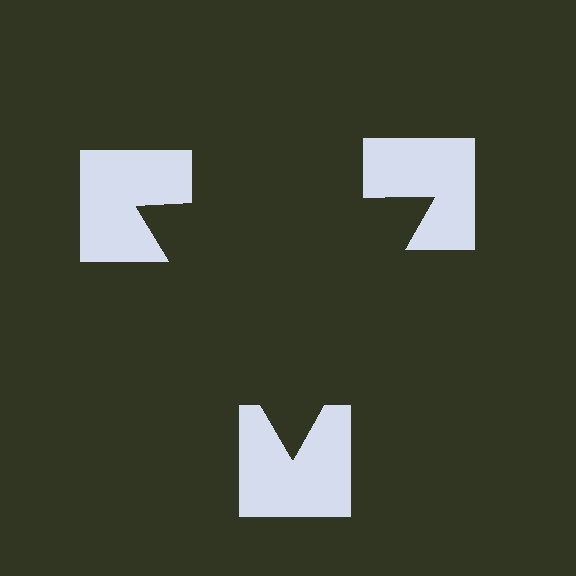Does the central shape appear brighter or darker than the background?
It typically appears slightly darker than the background, even though no actual brightness change is drawn.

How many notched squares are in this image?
There are 3 — one at each vertex of the illusory triangle.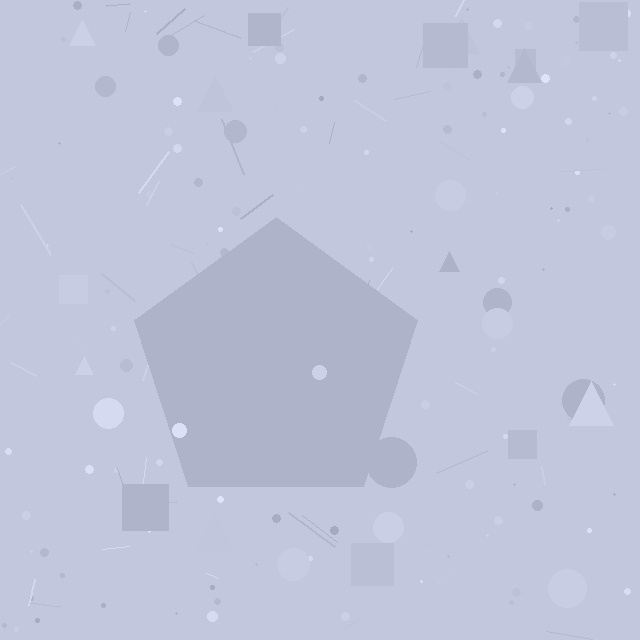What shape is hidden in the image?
A pentagon is hidden in the image.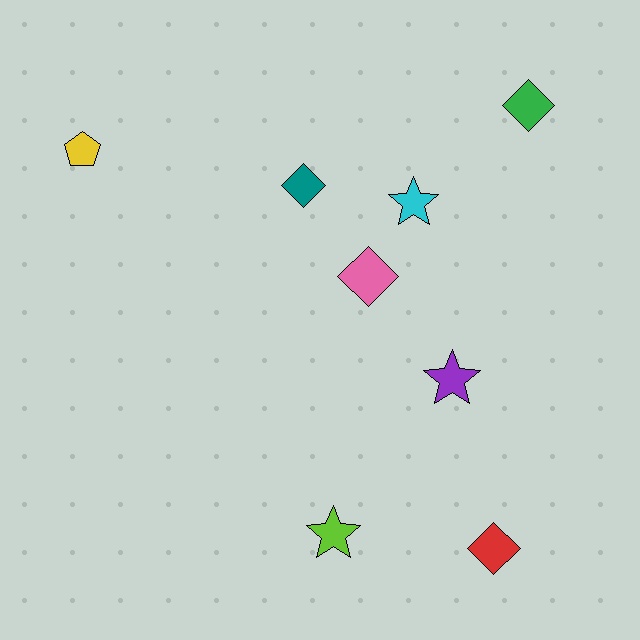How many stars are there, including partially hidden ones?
There are 3 stars.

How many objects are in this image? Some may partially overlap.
There are 8 objects.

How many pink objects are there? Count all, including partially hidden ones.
There is 1 pink object.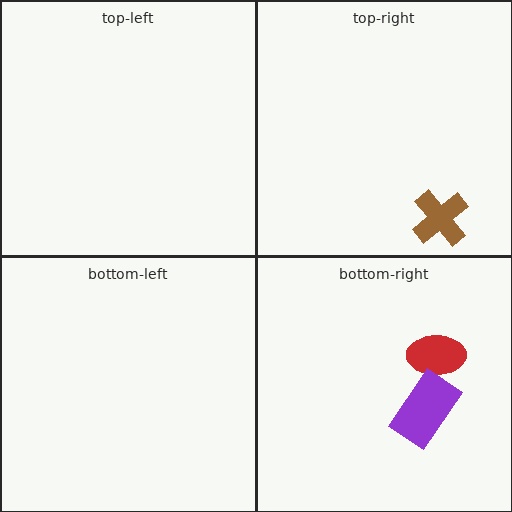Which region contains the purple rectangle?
The bottom-right region.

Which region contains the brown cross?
The top-right region.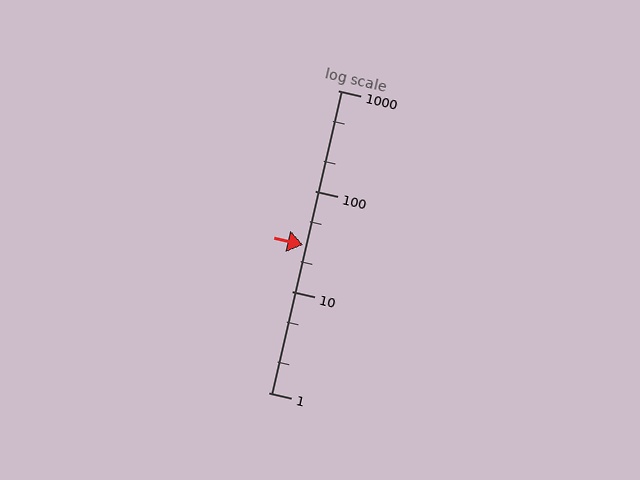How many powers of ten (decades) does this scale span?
The scale spans 3 decades, from 1 to 1000.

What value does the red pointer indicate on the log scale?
The pointer indicates approximately 29.